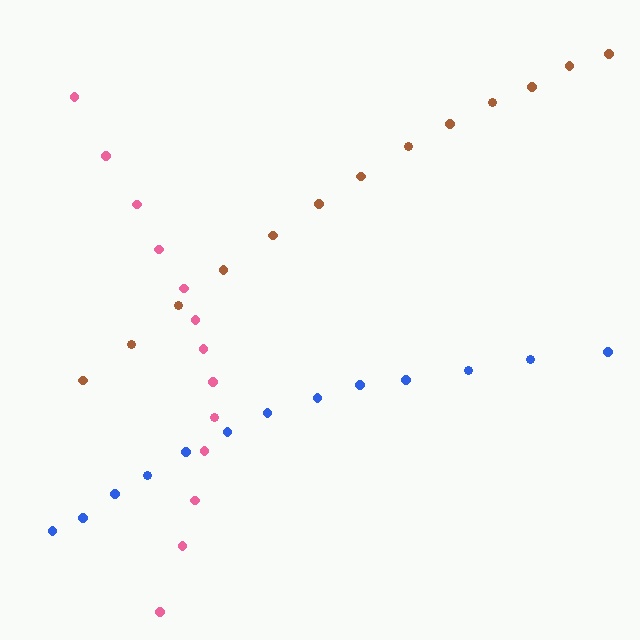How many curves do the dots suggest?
There are 3 distinct paths.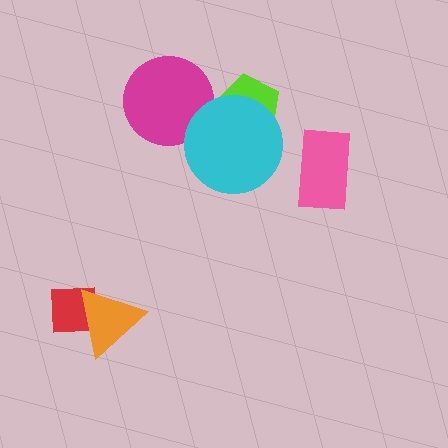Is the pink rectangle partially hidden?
No, no other shape covers it.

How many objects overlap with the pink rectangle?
0 objects overlap with the pink rectangle.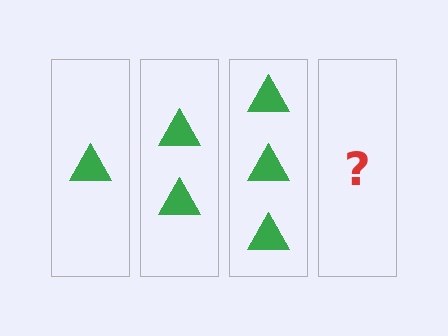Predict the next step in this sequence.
The next step is 4 triangles.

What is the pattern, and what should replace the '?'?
The pattern is that each step adds one more triangle. The '?' should be 4 triangles.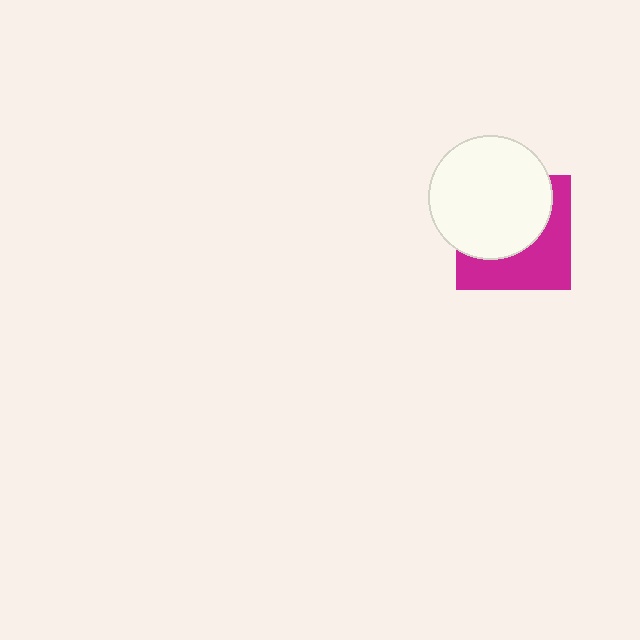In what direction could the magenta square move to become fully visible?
The magenta square could move toward the lower-right. That would shift it out from behind the white circle entirely.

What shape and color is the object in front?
The object in front is a white circle.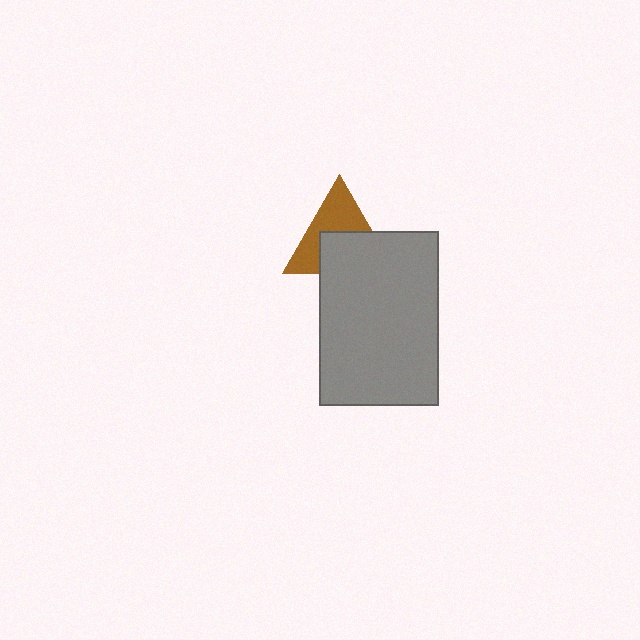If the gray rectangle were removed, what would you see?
You would see the complete brown triangle.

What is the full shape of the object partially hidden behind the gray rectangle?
The partially hidden object is a brown triangle.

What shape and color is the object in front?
The object in front is a gray rectangle.